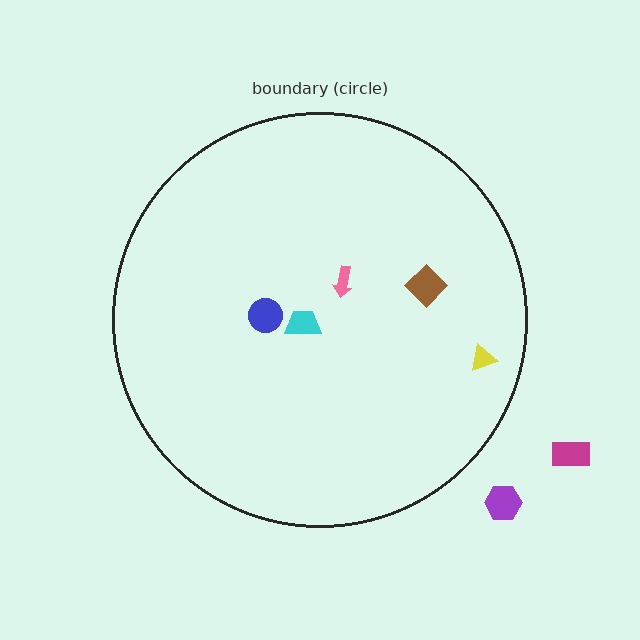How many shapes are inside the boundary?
5 inside, 2 outside.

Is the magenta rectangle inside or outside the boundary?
Outside.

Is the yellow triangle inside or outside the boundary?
Inside.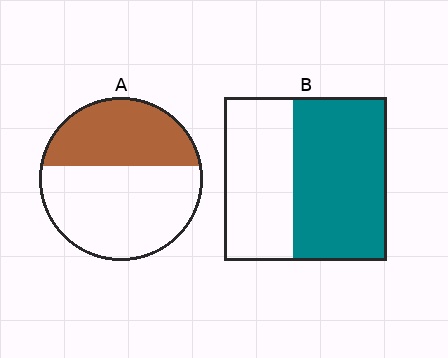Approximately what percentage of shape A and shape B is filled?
A is approximately 40% and B is approximately 60%.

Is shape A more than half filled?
No.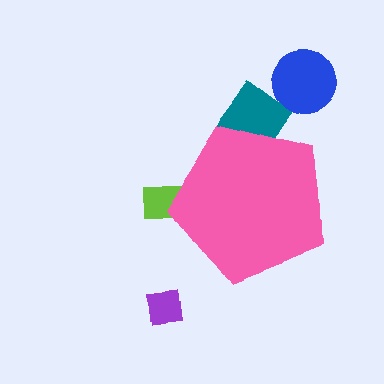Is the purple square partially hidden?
No, the purple square is fully visible.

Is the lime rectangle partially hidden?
Yes, the lime rectangle is partially hidden behind the pink pentagon.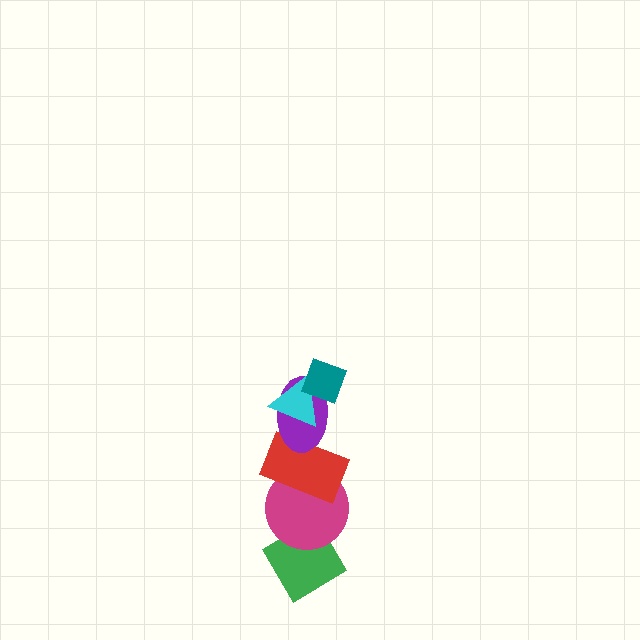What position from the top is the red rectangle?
The red rectangle is 4th from the top.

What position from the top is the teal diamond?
The teal diamond is 1st from the top.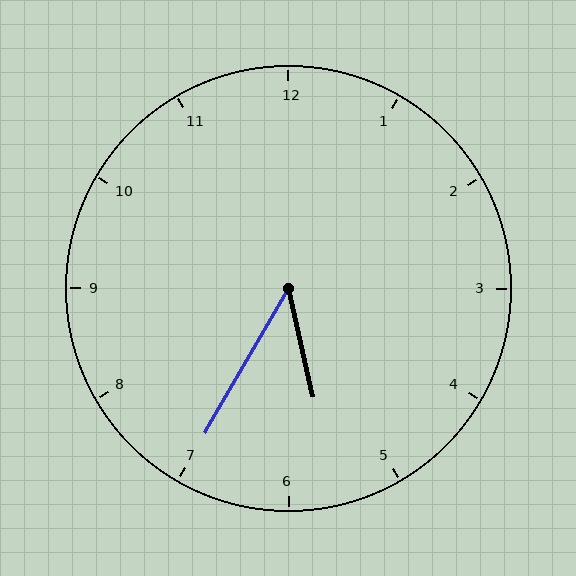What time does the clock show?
5:35.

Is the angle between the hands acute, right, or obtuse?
It is acute.